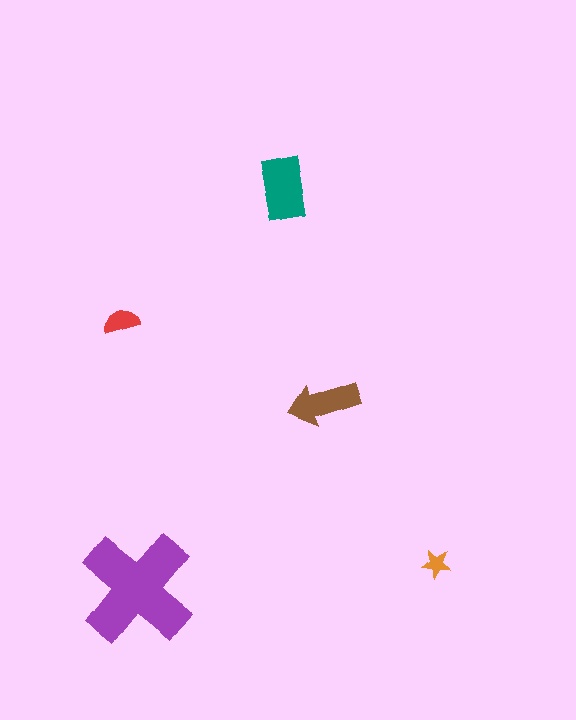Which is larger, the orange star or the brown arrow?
The brown arrow.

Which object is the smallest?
The orange star.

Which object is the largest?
The purple cross.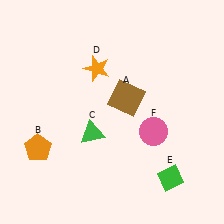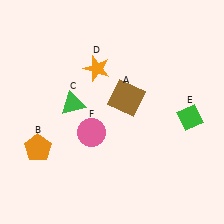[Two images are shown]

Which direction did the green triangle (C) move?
The green triangle (C) moved up.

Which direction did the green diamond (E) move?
The green diamond (E) moved up.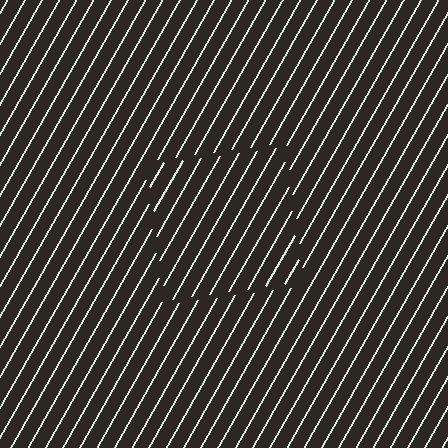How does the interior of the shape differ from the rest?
The interior of the shape contains the same grating, shifted by half a period — the contour is defined by the phase discontinuity where line-ends from the inner and outer gratings abut.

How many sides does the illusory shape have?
4 sides — the line-ends trace a square.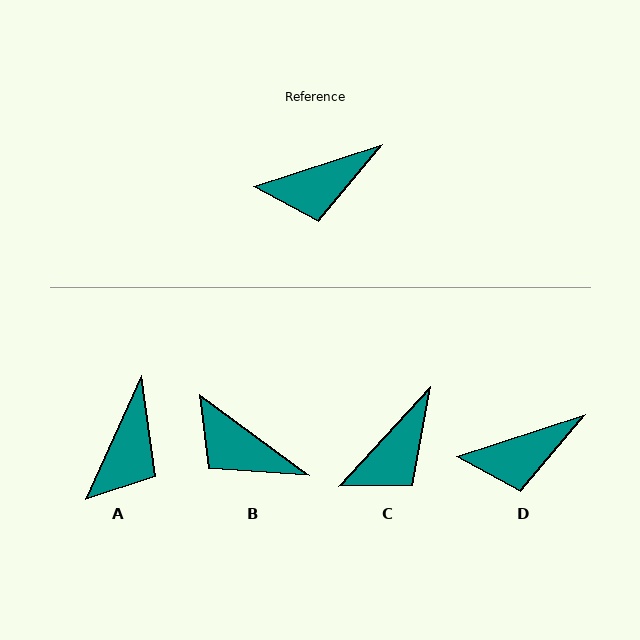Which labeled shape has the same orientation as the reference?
D.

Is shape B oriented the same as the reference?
No, it is off by about 55 degrees.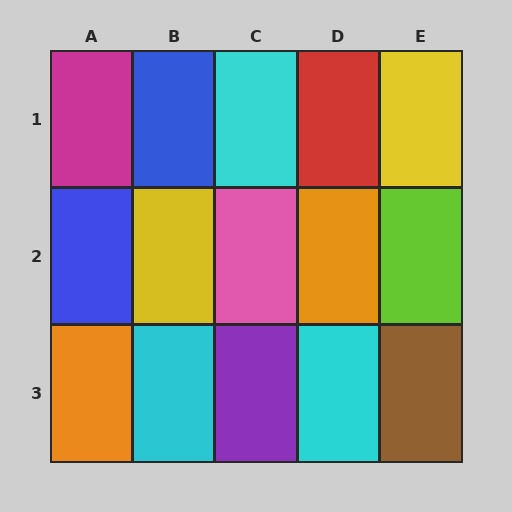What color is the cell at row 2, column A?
Blue.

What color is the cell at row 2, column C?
Pink.